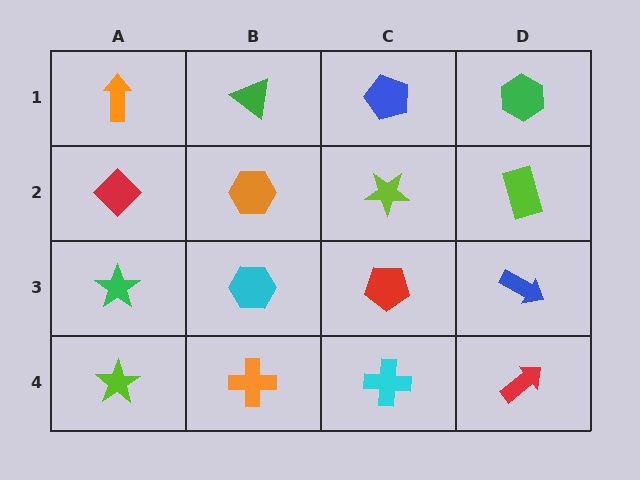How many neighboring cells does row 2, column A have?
3.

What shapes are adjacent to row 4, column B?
A cyan hexagon (row 3, column B), a lime star (row 4, column A), a cyan cross (row 4, column C).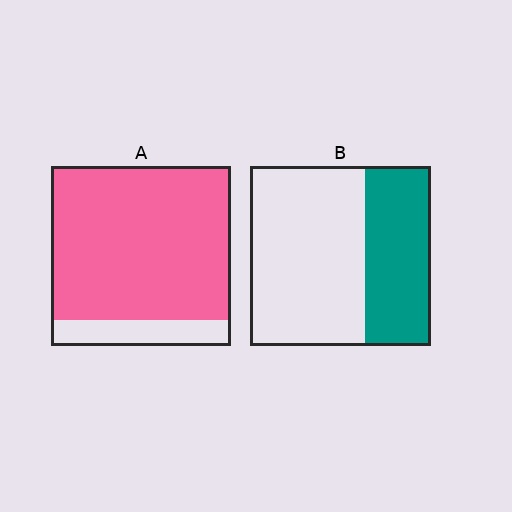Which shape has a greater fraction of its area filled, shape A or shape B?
Shape A.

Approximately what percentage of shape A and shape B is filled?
A is approximately 85% and B is approximately 35%.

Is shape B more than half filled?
No.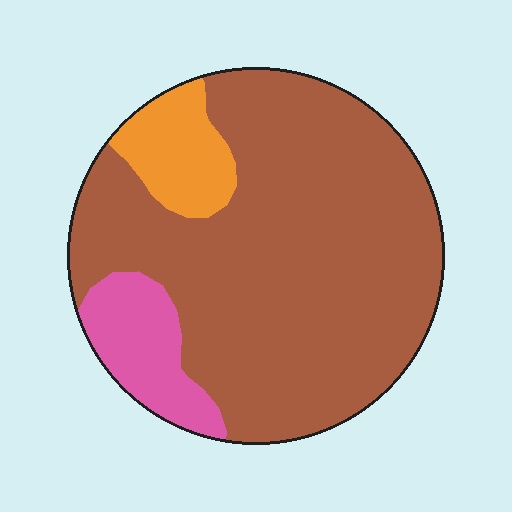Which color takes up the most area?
Brown, at roughly 80%.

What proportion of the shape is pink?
Pink takes up about one eighth (1/8) of the shape.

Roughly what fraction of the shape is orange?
Orange takes up about one tenth (1/10) of the shape.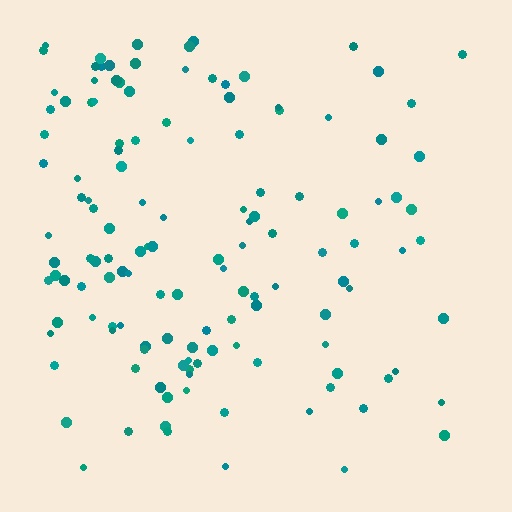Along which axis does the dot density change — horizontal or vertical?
Horizontal.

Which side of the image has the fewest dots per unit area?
The right.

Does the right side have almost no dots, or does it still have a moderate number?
Still a moderate number, just noticeably fewer than the left.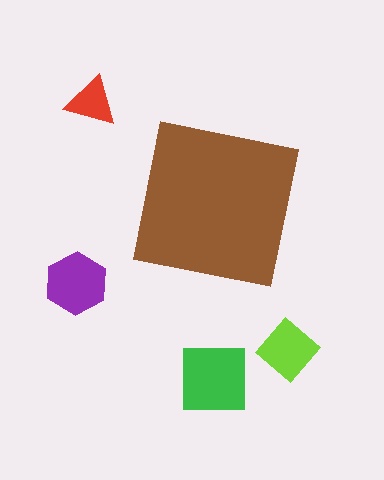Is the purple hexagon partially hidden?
No, the purple hexagon is fully visible.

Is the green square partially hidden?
No, the green square is fully visible.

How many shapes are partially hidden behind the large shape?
0 shapes are partially hidden.